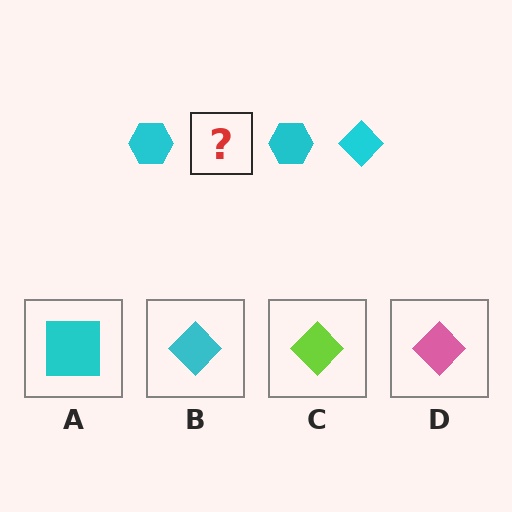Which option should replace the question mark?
Option B.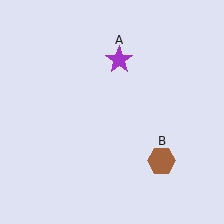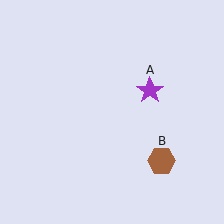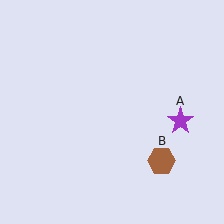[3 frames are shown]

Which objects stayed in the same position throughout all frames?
Brown hexagon (object B) remained stationary.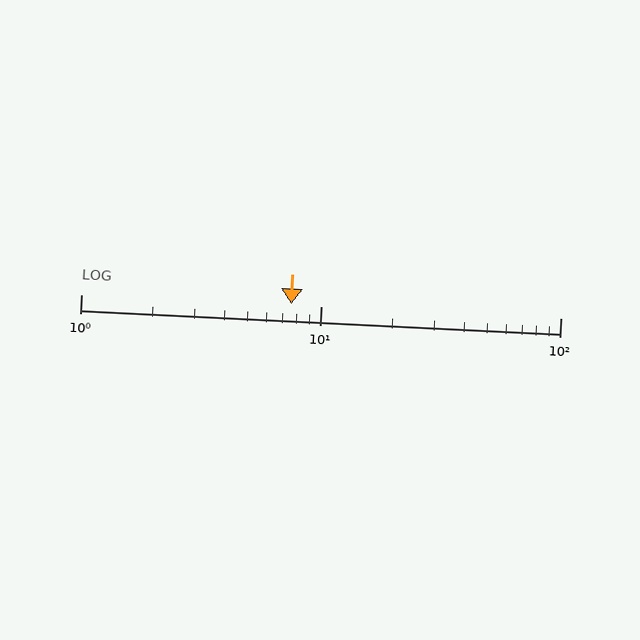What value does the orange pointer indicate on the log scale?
The pointer indicates approximately 7.5.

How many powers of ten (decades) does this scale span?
The scale spans 2 decades, from 1 to 100.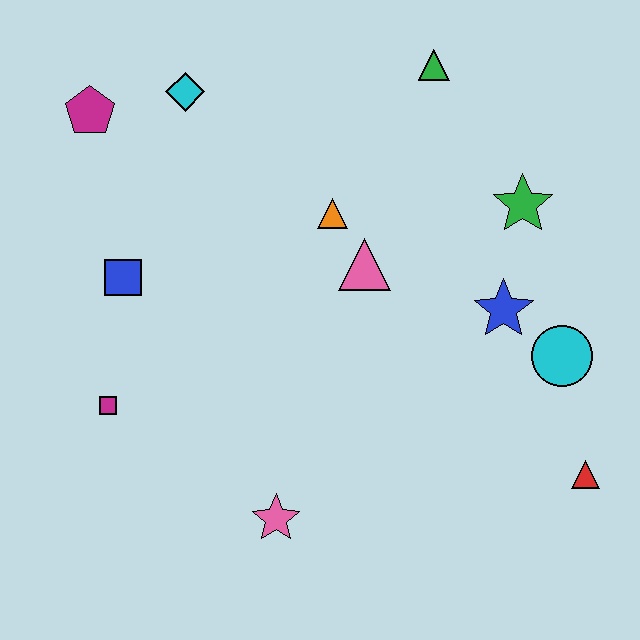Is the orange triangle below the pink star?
No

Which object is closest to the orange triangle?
The pink triangle is closest to the orange triangle.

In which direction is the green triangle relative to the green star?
The green triangle is above the green star.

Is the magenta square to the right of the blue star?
No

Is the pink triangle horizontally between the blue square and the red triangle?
Yes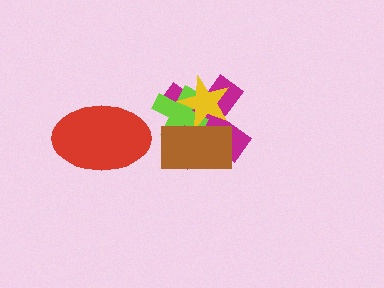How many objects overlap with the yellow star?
3 objects overlap with the yellow star.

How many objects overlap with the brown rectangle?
3 objects overlap with the brown rectangle.